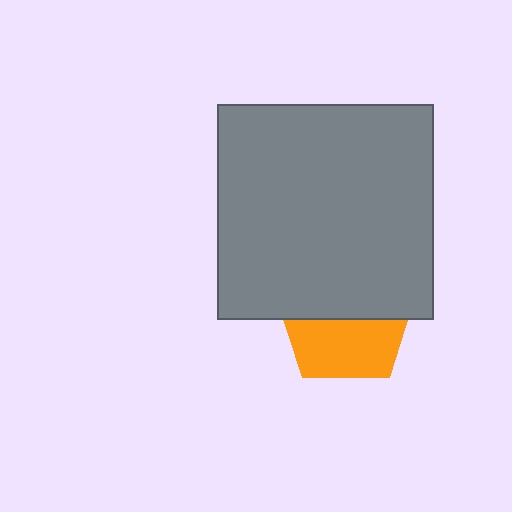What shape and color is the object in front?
The object in front is a gray square.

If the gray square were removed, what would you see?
You would see the complete orange pentagon.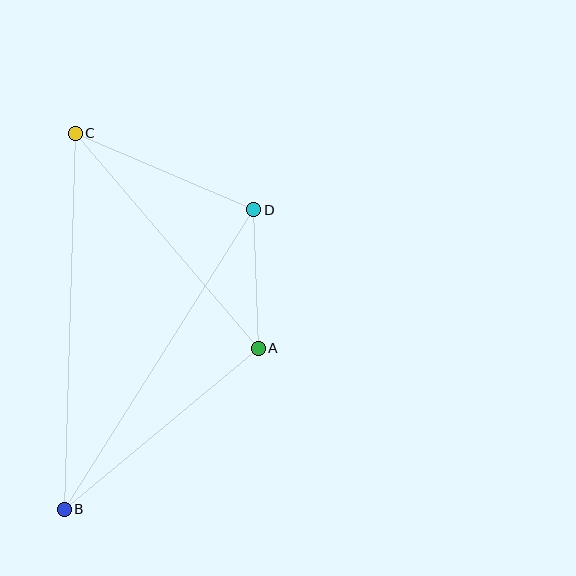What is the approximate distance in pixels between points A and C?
The distance between A and C is approximately 282 pixels.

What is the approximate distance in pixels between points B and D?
The distance between B and D is approximately 354 pixels.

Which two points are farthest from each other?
Points B and C are farthest from each other.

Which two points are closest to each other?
Points A and D are closest to each other.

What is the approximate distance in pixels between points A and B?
The distance between A and B is approximately 252 pixels.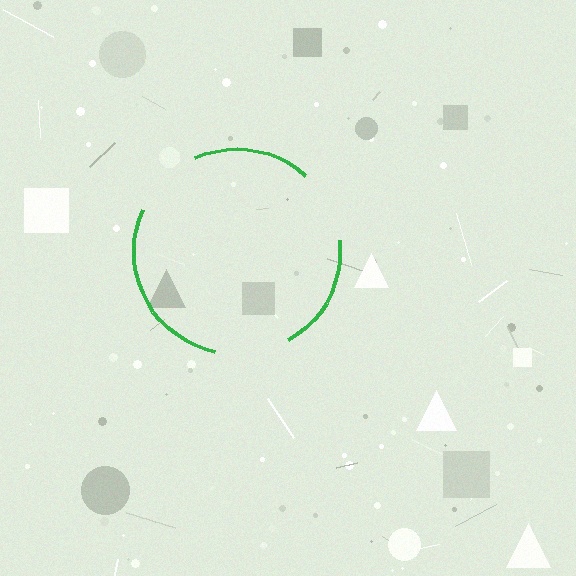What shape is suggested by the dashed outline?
The dashed outline suggests a circle.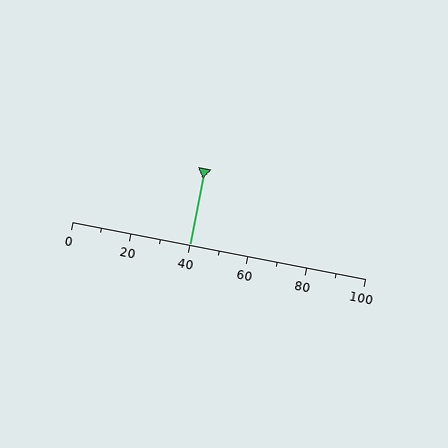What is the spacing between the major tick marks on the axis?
The major ticks are spaced 20 apart.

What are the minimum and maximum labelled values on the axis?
The axis runs from 0 to 100.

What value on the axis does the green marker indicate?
The marker indicates approximately 40.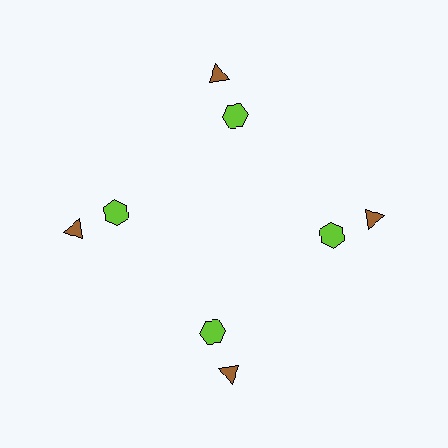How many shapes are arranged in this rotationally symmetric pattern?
There are 8 shapes, arranged in 4 groups of 2.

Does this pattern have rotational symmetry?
Yes, this pattern has 4-fold rotational symmetry. It looks the same after rotating 90 degrees around the center.